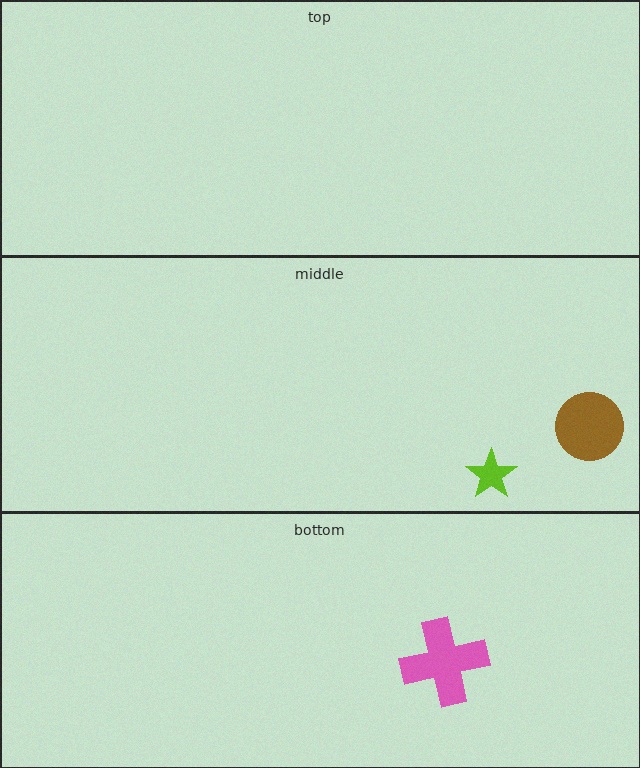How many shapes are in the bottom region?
1.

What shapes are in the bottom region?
The pink cross.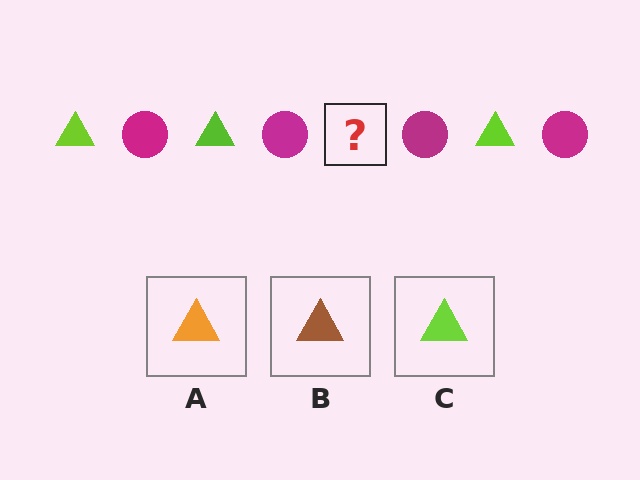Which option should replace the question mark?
Option C.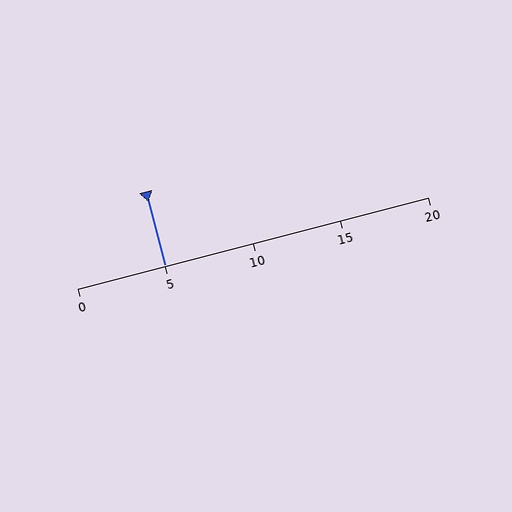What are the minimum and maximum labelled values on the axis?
The axis runs from 0 to 20.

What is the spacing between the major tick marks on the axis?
The major ticks are spaced 5 apart.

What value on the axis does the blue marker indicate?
The marker indicates approximately 5.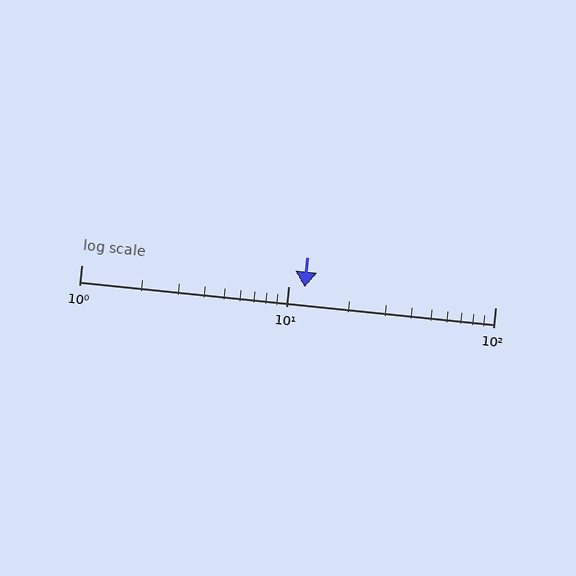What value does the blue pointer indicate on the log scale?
The pointer indicates approximately 12.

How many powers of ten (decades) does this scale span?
The scale spans 2 decades, from 1 to 100.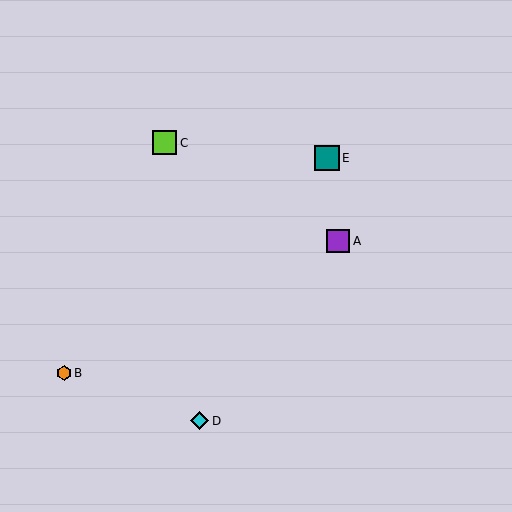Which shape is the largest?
The teal square (labeled E) is the largest.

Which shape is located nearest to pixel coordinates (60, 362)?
The orange hexagon (labeled B) at (64, 373) is nearest to that location.